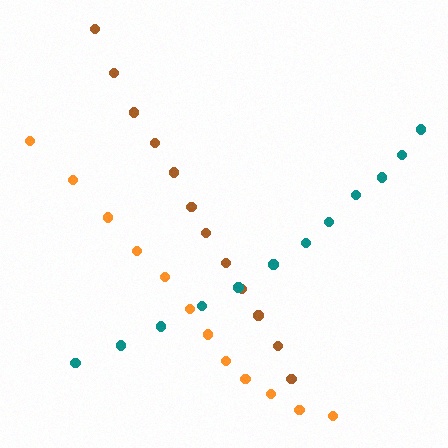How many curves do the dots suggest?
There are 3 distinct paths.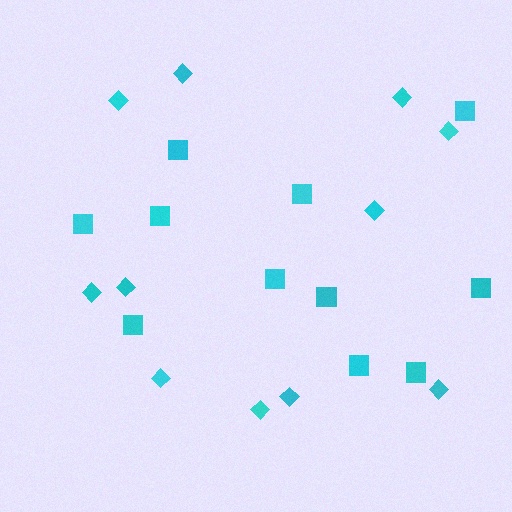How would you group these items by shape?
There are 2 groups: one group of diamonds (11) and one group of squares (11).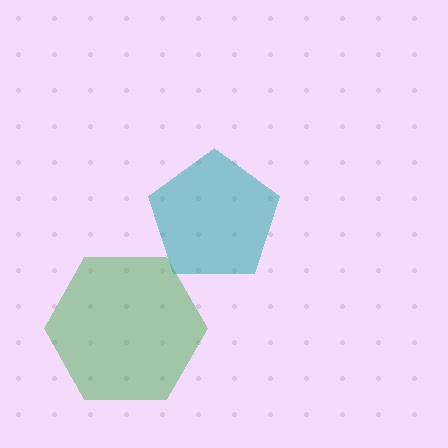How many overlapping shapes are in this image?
There are 2 overlapping shapes in the image.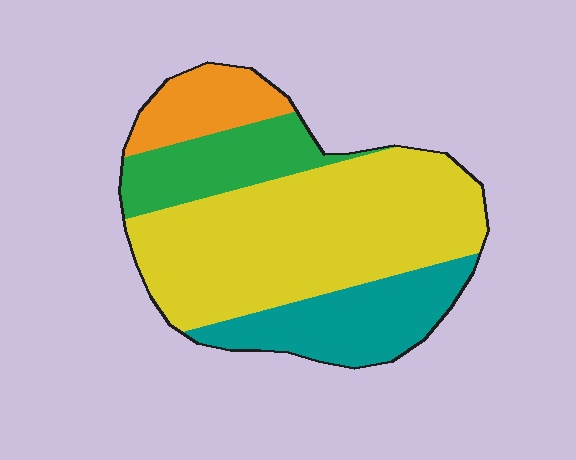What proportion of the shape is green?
Green takes up about one sixth (1/6) of the shape.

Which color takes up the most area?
Yellow, at roughly 55%.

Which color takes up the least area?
Orange, at roughly 10%.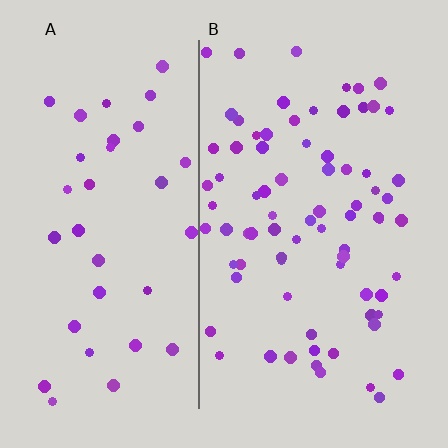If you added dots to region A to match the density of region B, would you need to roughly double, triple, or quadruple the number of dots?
Approximately double.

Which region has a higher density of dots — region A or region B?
B (the right).